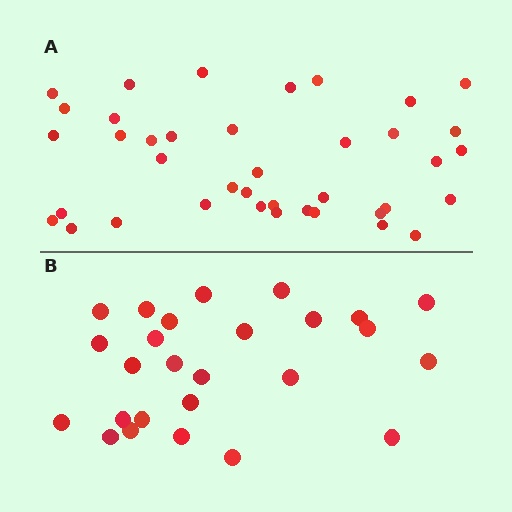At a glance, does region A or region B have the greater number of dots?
Region A (the top region) has more dots.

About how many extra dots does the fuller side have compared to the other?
Region A has approximately 15 more dots than region B.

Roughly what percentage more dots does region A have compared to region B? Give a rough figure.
About 50% more.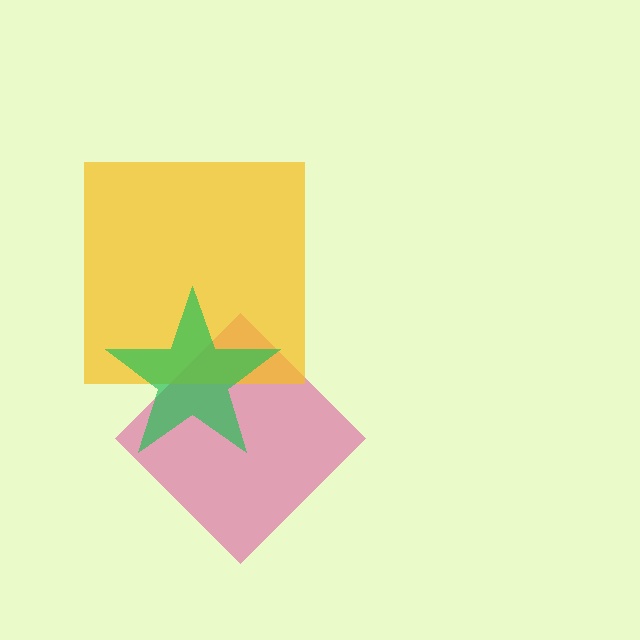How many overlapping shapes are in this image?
There are 3 overlapping shapes in the image.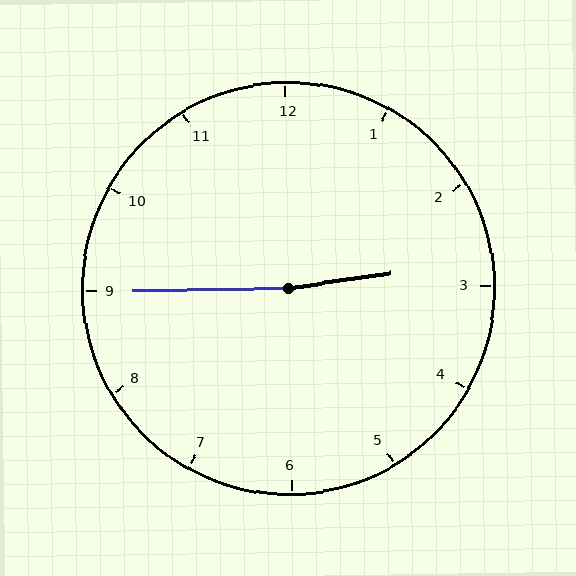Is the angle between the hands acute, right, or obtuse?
It is obtuse.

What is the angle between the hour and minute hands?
Approximately 172 degrees.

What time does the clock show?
2:45.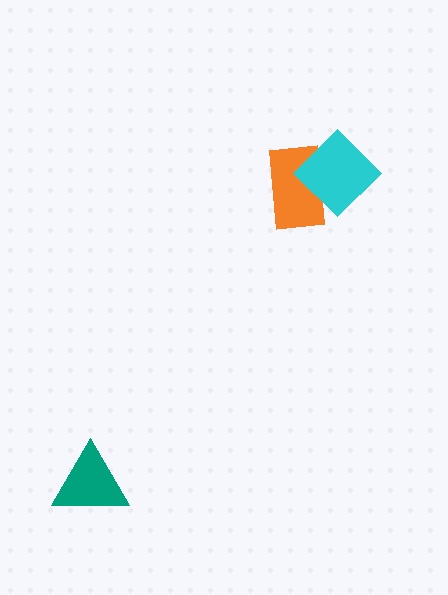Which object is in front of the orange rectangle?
The cyan diamond is in front of the orange rectangle.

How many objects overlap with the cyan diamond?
1 object overlaps with the cyan diamond.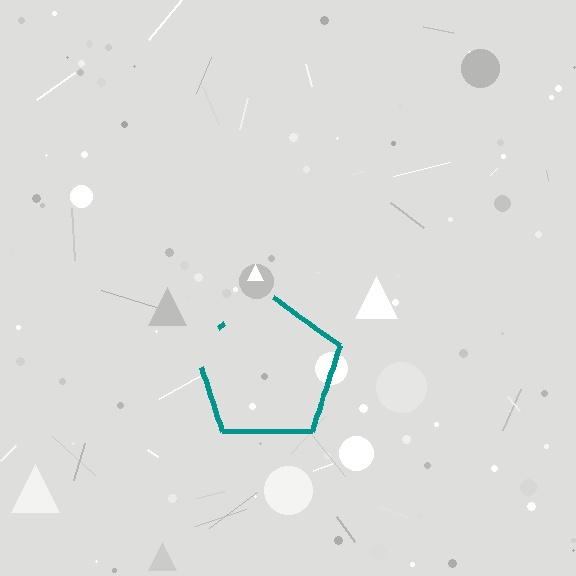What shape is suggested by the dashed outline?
The dashed outline suggests a pentagon.